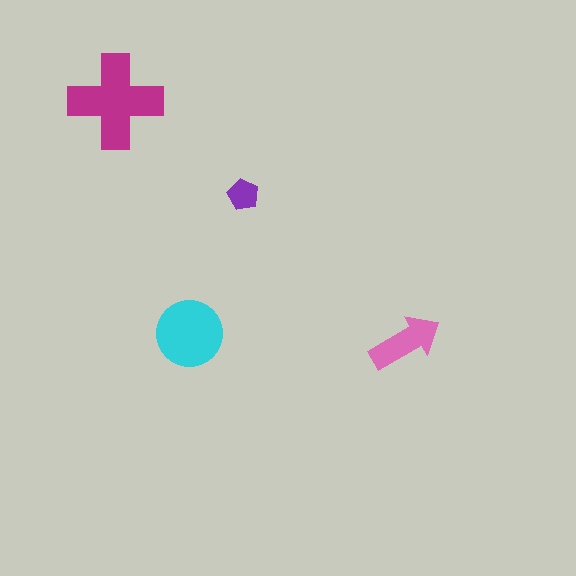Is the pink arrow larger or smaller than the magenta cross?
Smaller.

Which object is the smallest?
The purple pentagon.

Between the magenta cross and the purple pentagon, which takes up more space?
The magenta cross.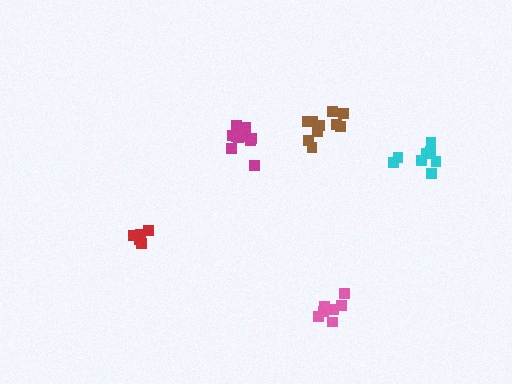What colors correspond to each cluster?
The clusters are colored: cyan, magenta, pink, red, brown.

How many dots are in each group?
Group 1: 8 dots, Group 2: 10 dots, Group 3: 7 dots, Group 4: 5 dots, Group 5: 11 dots (41 total).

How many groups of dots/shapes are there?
There are 5 groups.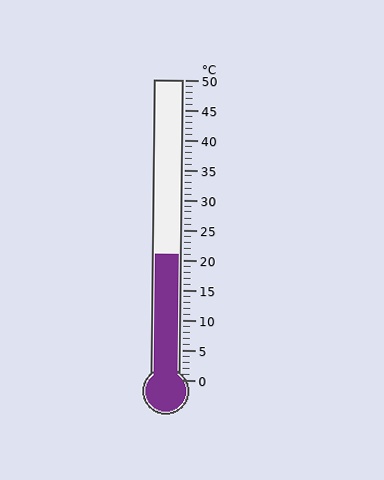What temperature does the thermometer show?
The thermometer shows approximately 21°C.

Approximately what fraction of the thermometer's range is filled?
The thermometer is filled to approximately 40% of its range.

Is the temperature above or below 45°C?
The temperature is below 45°C.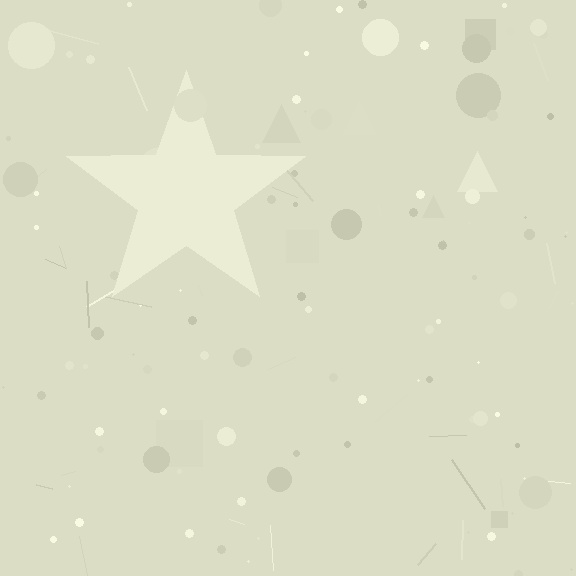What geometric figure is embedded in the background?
A star is embedded in the background.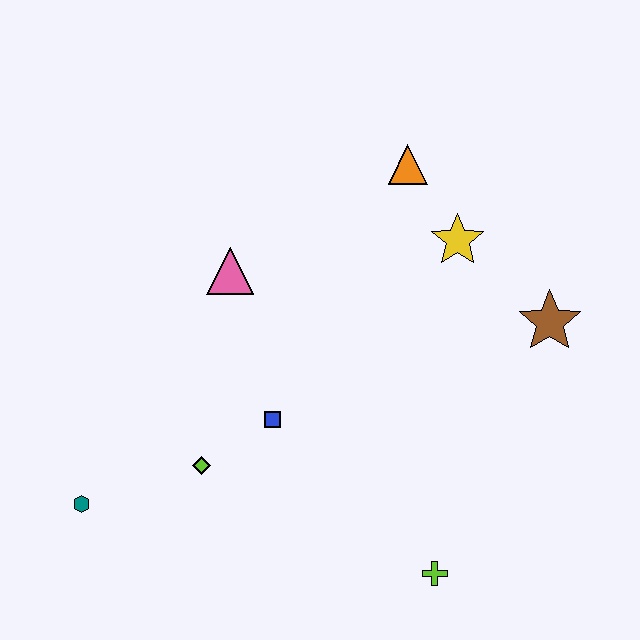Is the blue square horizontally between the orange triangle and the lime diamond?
Yes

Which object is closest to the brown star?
The yellow star is closest to the brown star.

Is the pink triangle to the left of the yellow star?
Yes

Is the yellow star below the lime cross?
No